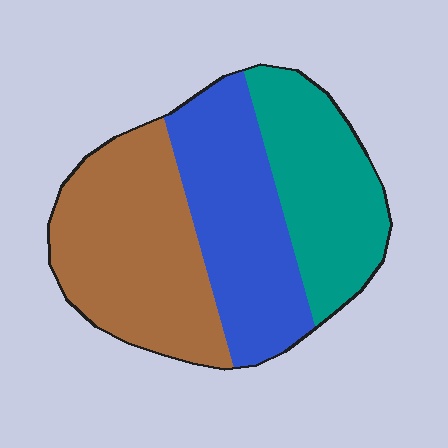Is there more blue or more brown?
Brown.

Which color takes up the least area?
Teal, at roughly 30%.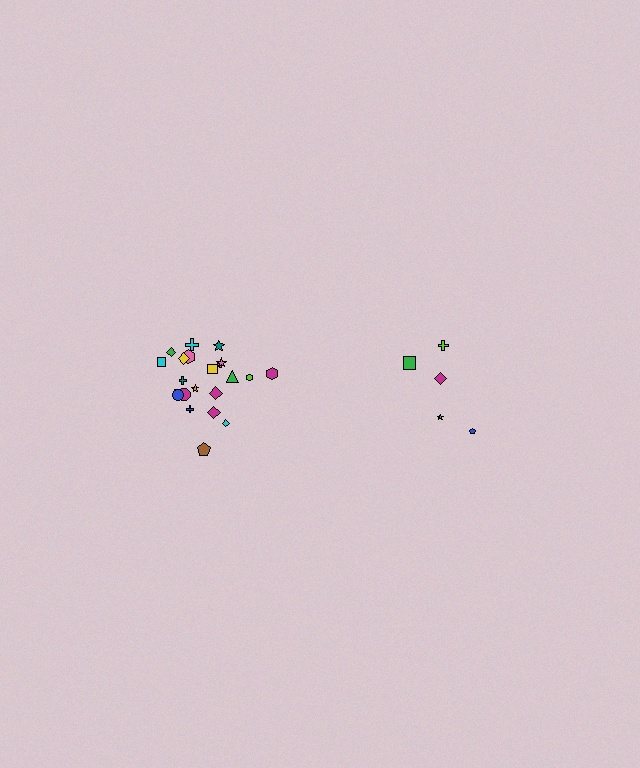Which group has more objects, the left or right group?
The left group.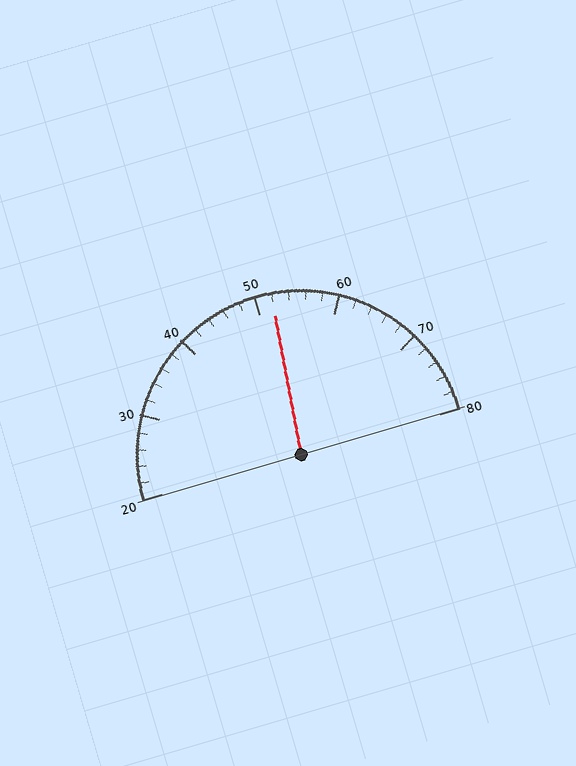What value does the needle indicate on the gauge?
The needle indicates approximately 52.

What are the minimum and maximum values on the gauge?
The gauge ranges from 20 to 80.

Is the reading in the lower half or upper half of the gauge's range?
The reading is in the upper half of the range (20 to 80).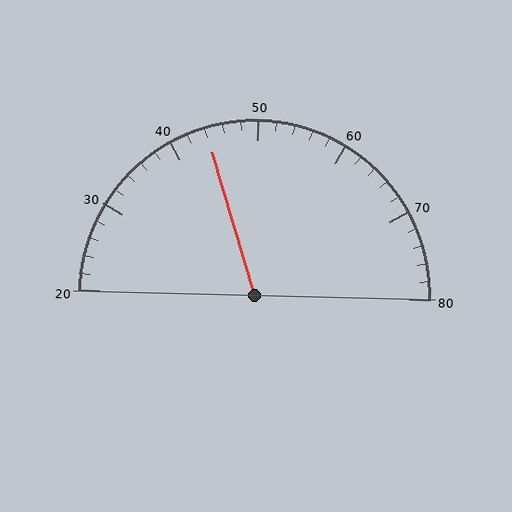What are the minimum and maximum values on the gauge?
The gauge ranges from 20 to 80.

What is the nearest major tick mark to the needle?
The nearest major tick mark is 40.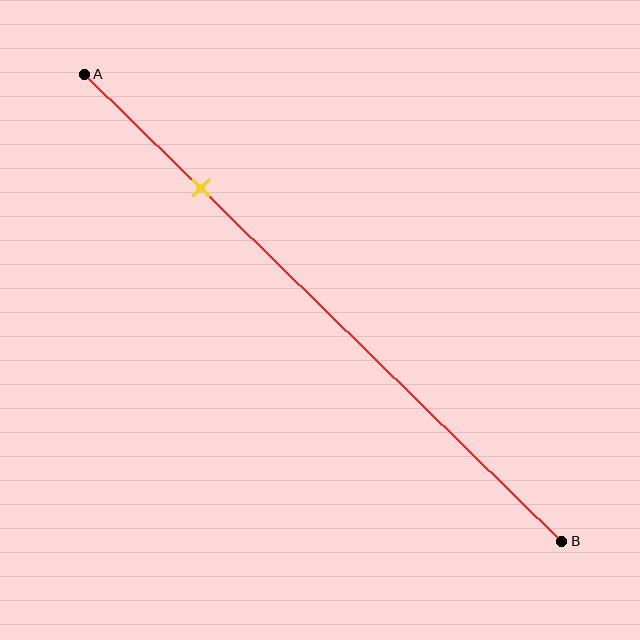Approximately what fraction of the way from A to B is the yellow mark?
The yellow mark is approximately 25% of the way from A to B.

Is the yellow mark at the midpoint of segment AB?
No, the mark is at about 25% from A, not at the 50% midpoint.